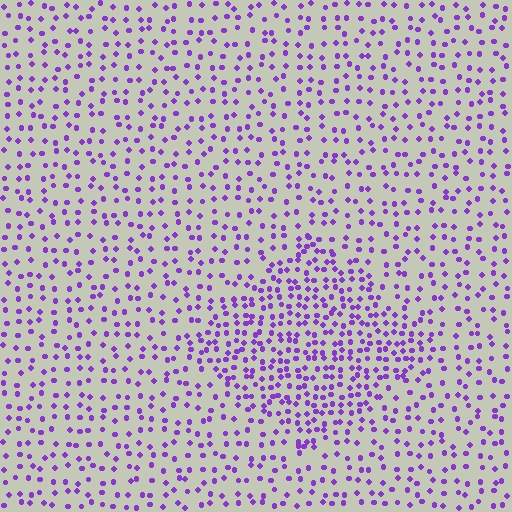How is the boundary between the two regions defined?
The boundary is defined by a change in element density (approximately 1.9x ratio). All elements are the same color, size, and shape.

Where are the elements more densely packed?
The elements are more densely packed inside the diamond boundary.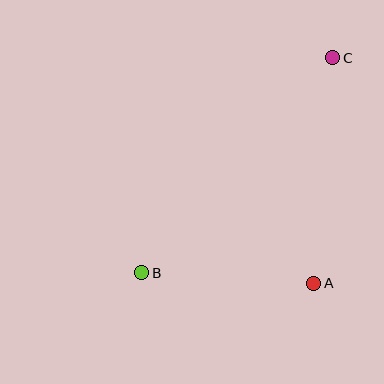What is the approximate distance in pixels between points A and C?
The distance between A and C is approximately 226 pixels.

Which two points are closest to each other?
Points A and B are closest to each other.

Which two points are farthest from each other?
Points B and C are farthest from each other.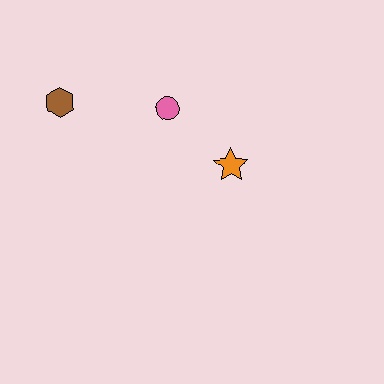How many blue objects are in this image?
There are no blue objects.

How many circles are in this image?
There is 1 circle.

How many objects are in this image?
There are 3 objects.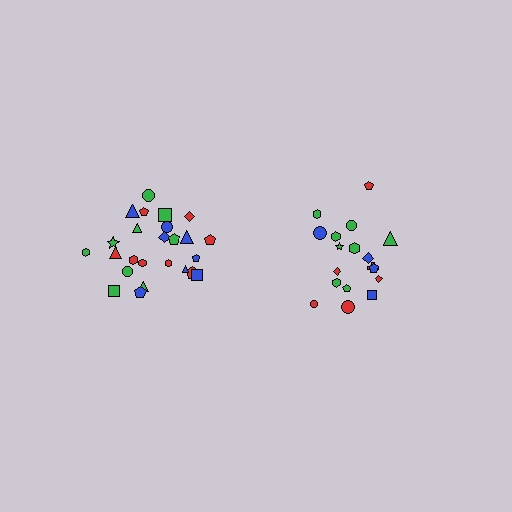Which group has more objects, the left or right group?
The left group.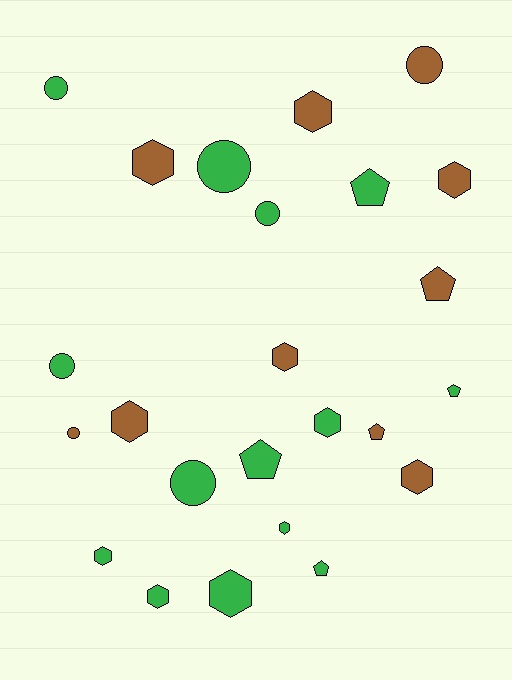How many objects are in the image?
There are 24 objects.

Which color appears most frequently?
Green, with 14 objects.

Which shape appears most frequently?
Hexagon, with 11 objects.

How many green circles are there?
There are 5 green circles.